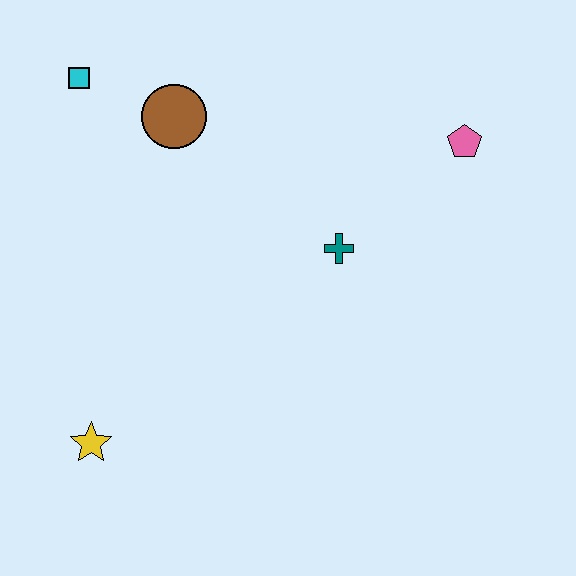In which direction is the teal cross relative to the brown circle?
The teal cross is to the right of the brown circle.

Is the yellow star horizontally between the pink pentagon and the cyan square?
Yes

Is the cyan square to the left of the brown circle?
Yes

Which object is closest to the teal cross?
The pink pentagon is closest to the teal cross.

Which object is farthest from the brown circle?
The yellow star is farthest from the brown circle.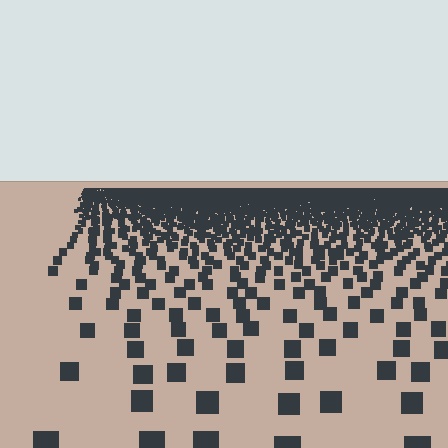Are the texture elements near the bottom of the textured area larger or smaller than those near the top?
Larger. Near the bottom, elements are closer to the viewer and appear at a bigger on-screen size.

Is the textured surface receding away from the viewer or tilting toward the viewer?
The surface is receding away from the viewer. Texture elements get smaller and denser toward the top.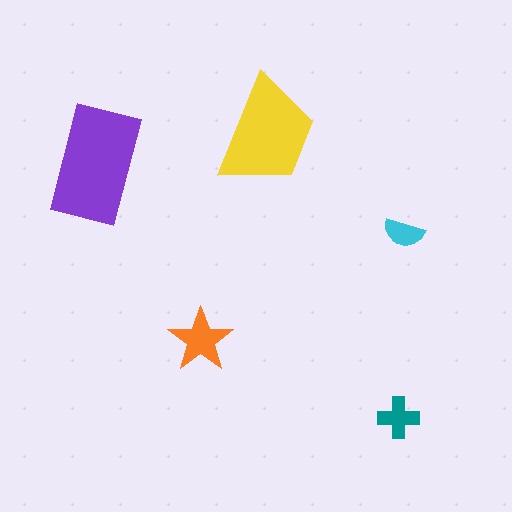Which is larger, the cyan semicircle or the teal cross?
The teal cross.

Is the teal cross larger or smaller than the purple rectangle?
Smaller.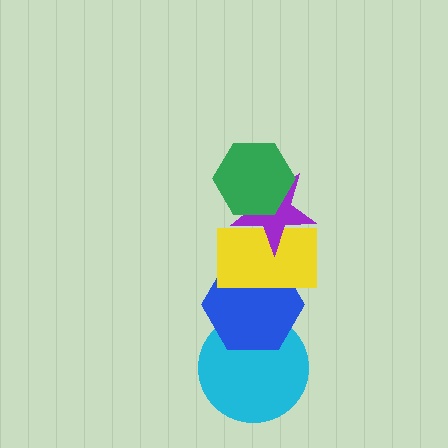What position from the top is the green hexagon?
The green hexagon is 1st from the top.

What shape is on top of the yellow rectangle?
The purple star is on top of the yellow rectangle.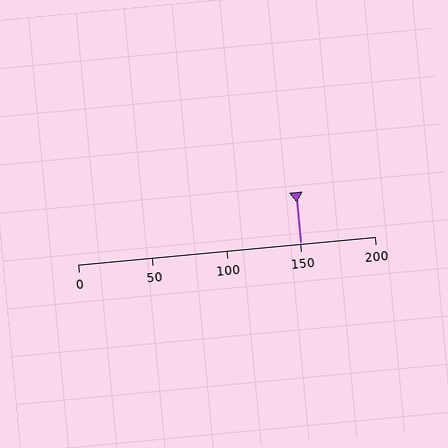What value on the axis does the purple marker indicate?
The marker indicates approximately 150.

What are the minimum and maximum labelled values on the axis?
The axis runs from 0 to 200.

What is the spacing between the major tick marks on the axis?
The major ticks are spaced 50 apart.